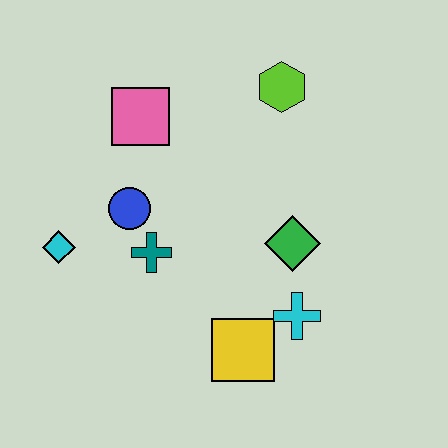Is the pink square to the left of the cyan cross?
Yes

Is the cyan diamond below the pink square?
Yes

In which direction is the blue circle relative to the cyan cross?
The blue circle is to the left of the cyan cross.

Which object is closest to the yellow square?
The cyan cross is closest to the yellow square.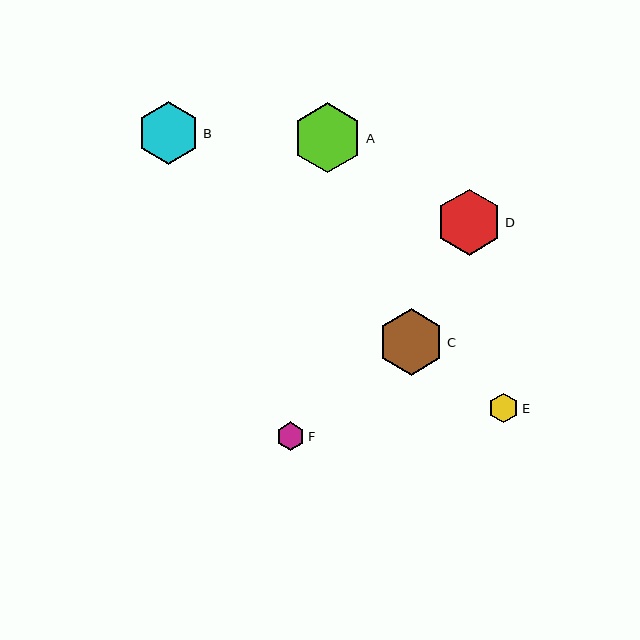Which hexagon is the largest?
Hexagon A is the largest with a size of approximately 70 pixels.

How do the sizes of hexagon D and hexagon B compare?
Hexagon D and hexagon B are approximately the same size.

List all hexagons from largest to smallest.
From largest to smallest: A, C, D, B, E, F.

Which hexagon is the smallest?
Hexagon F is the smallest with a size of approximately 28 pixels.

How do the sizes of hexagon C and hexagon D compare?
Hexagon C and hexagon D are approximately the same size.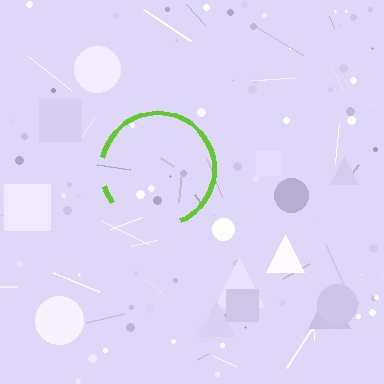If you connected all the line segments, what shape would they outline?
They would outline a circle.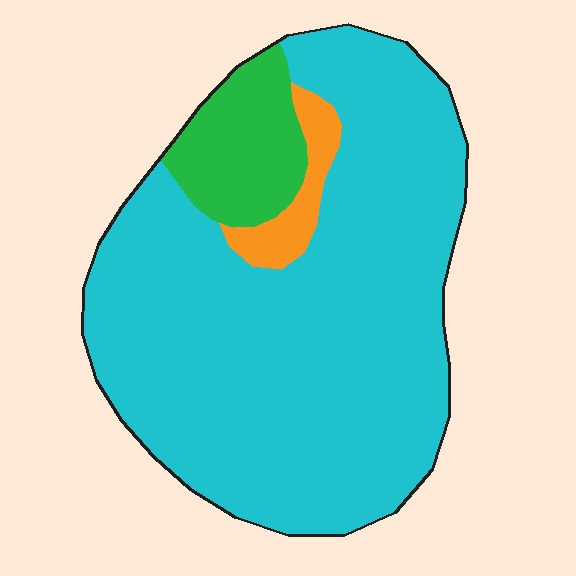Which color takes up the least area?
Orange, at roughly 5%.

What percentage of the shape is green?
Green covers 12% of the shape.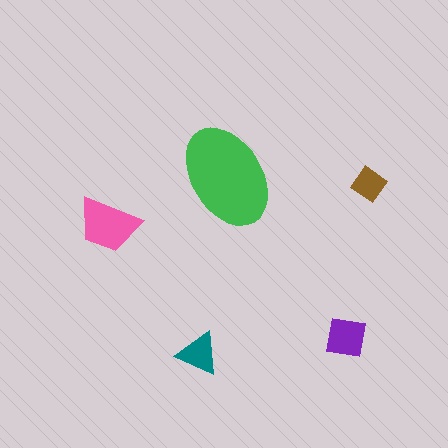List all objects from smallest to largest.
The brown diamond, the teal triangle, the purple square, the pink trapezoid, the green ellipse.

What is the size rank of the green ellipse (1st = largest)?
1st.